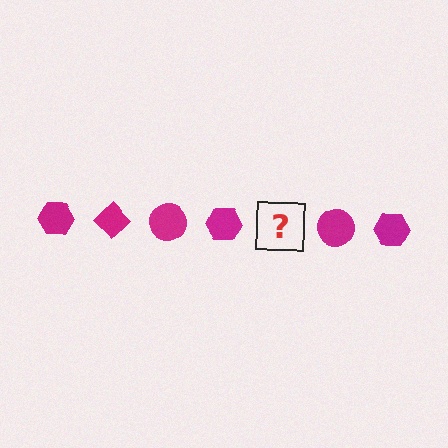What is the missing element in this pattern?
The missing element is a magenta diamond.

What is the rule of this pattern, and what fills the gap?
The rule is that the pattern cycles through hexagon, diamond, circle shapes in magenta. The gap should be filled with a magenta diamond.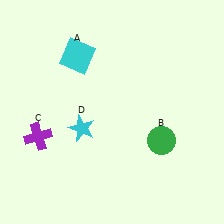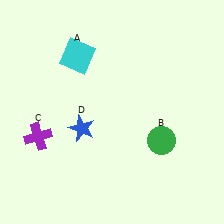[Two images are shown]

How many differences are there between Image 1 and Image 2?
There is 1 difference between the two images.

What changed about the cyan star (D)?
In Image 1, D is cyan. In Image 2, it changed to blue.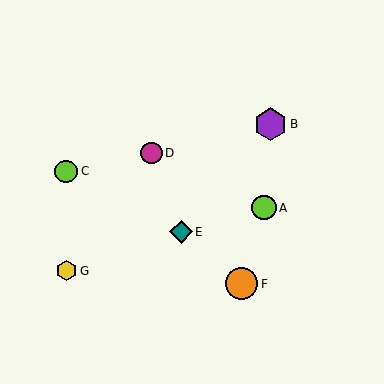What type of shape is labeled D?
Shape D is a magenta circle.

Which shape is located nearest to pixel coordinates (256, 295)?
The orange circle (labeled F) at (242, 284) is nearest to that location.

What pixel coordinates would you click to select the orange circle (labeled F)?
Click at (242, 284) to select the orange circle F.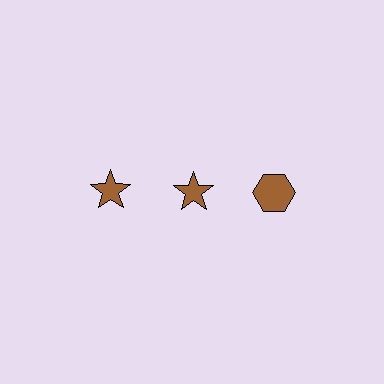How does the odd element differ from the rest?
It has a different shape: hexagon instead of star.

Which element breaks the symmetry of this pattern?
The brown hexagon in the top row, center column breaks the symmetry. All other shapes are brown stars.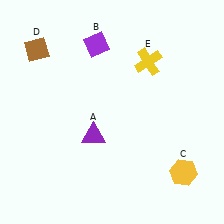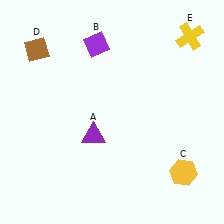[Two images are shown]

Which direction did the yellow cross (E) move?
The yellow cross (E) moved right.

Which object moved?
The yellow cross (E) moved right.